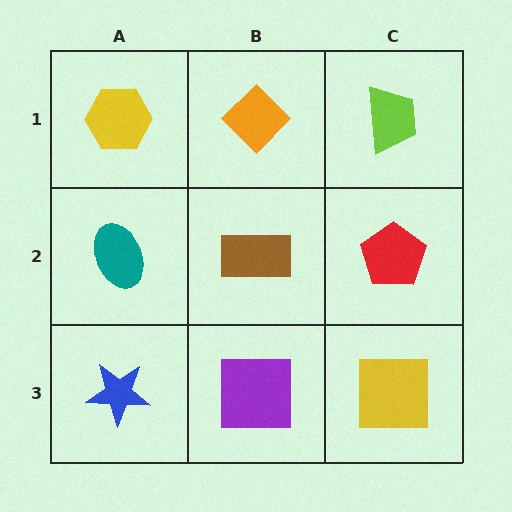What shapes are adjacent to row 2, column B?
An orange diamond (row 1, column B), a purple square (row 3, column B), a teal ellipse (row 2, column A), a red pentagon (row 2, column C).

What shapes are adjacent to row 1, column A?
A teal ellipse (row 2, column A), an orange diamond (row 1, column B).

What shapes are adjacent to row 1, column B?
A brown rectangle (row 2, column B), a yellow hexagon (row 1, column A), a lime trapezoid (row 1, column C).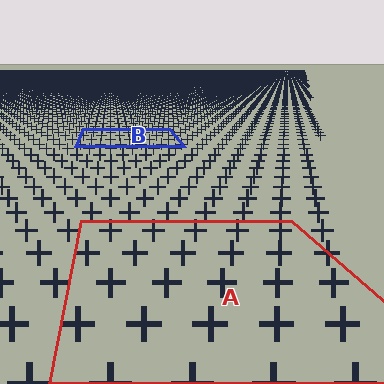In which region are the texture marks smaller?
The texture marks are smaller in region B, because it is farther away.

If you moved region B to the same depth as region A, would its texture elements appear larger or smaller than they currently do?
They would appear larger. At a closer depth, the same texture elements are projected at a bigger on-screen size.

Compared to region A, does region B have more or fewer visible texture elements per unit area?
Region B has more texture elements per unit area — they are packed more densely because it is farther away.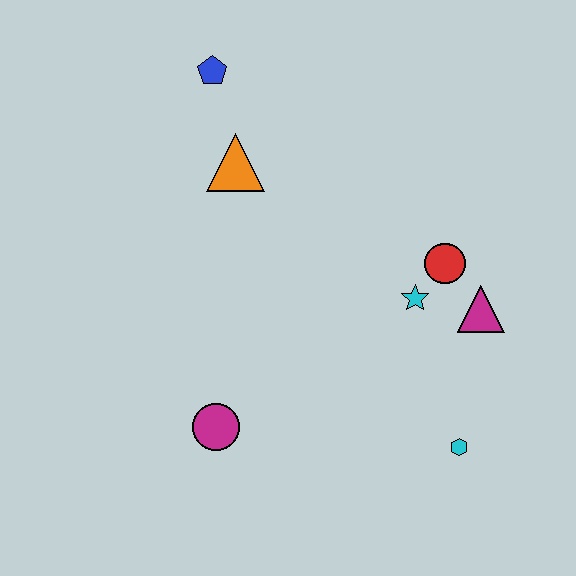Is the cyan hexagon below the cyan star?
Yes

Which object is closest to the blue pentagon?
The orange triangle is closest to the blue pentagon.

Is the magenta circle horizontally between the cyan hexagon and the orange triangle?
No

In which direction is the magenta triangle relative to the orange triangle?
The magenta triangle is to the right of the orange triangle.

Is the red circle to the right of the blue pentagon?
Yes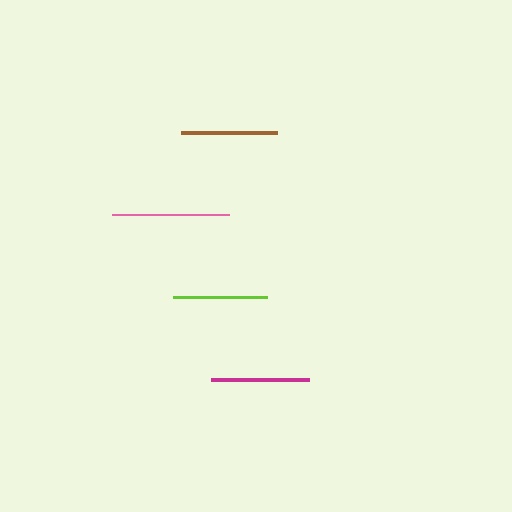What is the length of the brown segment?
The brown segment is approximately 96 pixels long.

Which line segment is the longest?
The pink line is the longest at approximately 117 pixels.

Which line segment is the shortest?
The lime line is the shortest at approximately 94 pixels.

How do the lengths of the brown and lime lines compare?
The brown and lime lines are approximately the same length.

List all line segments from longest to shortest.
From longest to shortest: pink, magenta, brown, lime.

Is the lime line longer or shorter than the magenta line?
The magenta line is longer than the lime line.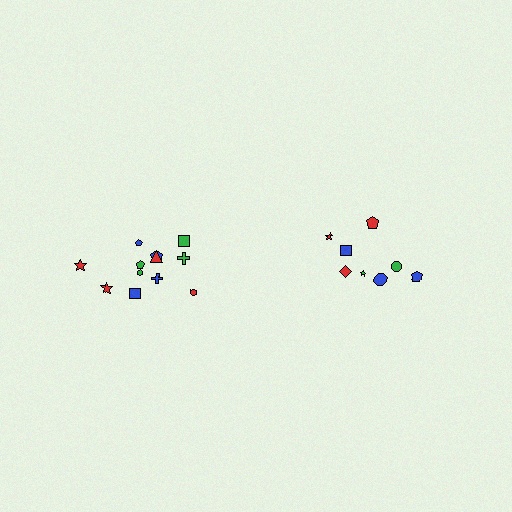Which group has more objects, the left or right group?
The left group.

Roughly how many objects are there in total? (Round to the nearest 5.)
Roughly 20 objects in total.